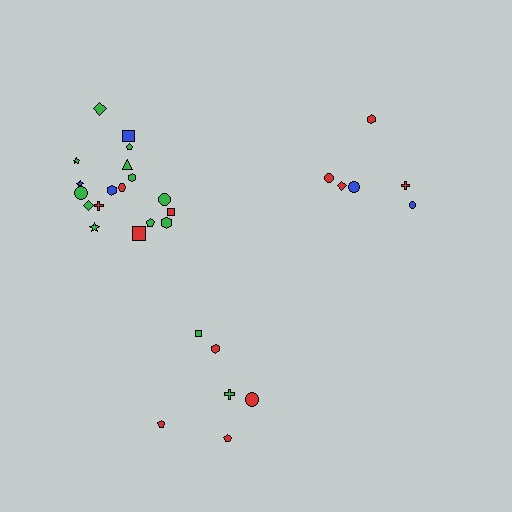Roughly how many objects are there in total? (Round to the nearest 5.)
Roughly 30 objects in total.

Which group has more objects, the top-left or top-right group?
The top-left group.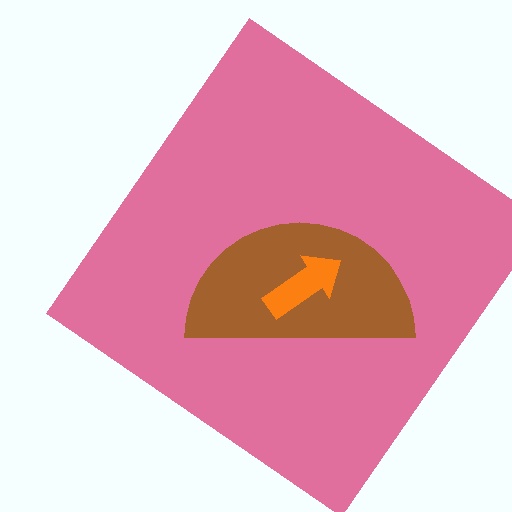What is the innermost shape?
The orange arrow.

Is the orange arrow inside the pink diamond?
Yes.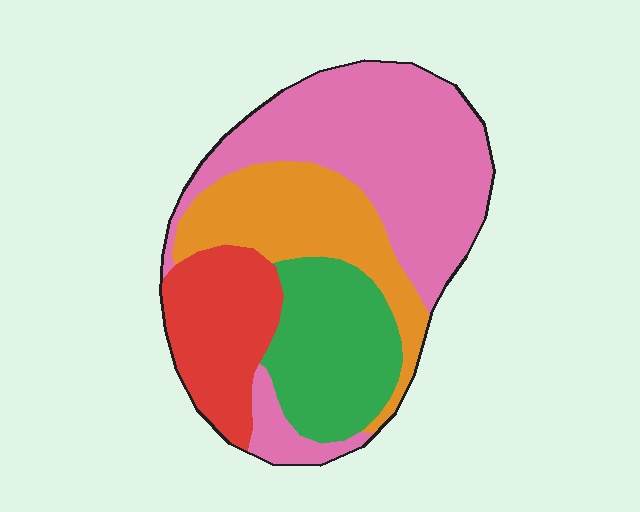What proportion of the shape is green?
Green covers about 20% of the shape.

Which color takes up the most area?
Pink, at roughly 40%.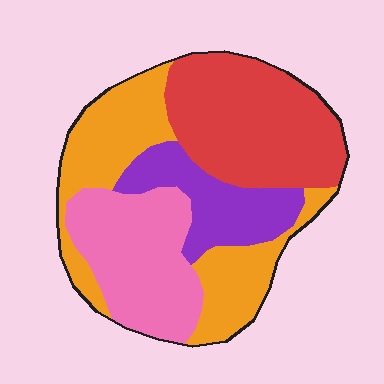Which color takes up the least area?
Purple, at roughly 15%.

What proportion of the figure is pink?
Pink takes up about one quarter (1/4) of the figure.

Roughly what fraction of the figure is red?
Red takes up about one third (1/3) of the figure.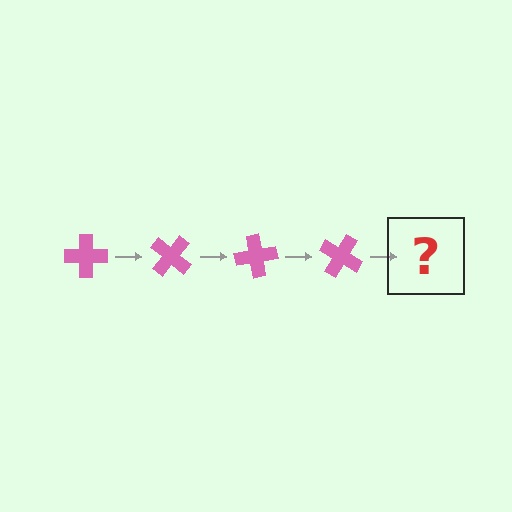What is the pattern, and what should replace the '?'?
The pattern is that the cross rotates 40 degrees each step. The '?' should be a pink cross rotated 160 degrees.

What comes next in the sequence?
The next element should be a pink cross rotated 160 degrees.